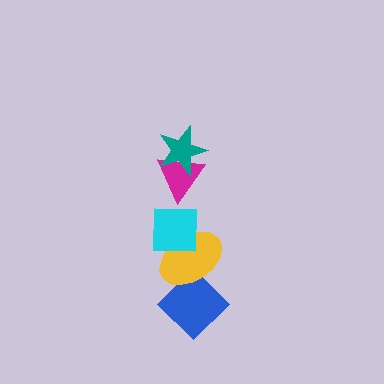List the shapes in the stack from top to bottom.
From top to bottom: the teal star, the magenta triangle, the cyan square, the yellow ellipse, the blue diamond.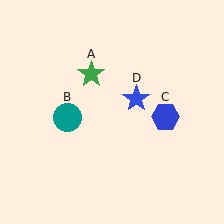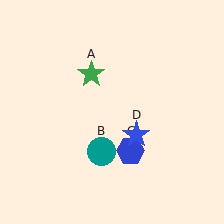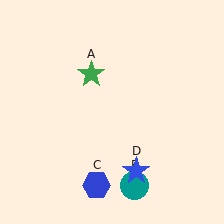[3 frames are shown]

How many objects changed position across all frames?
3 objects changed position: teal circle (object B), blue hexagon (object C), blue star (object D).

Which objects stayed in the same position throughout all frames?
Green star (object A) remained stationary.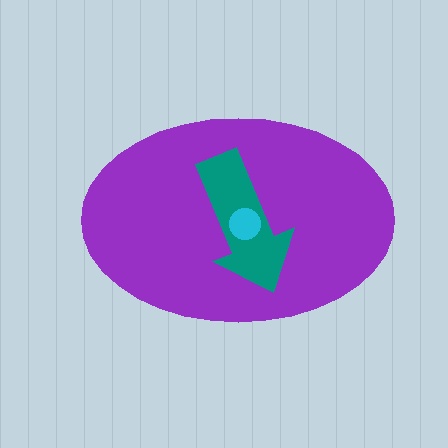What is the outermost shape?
The purple ellipse.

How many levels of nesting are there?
3.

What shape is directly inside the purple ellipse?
The teal arrow.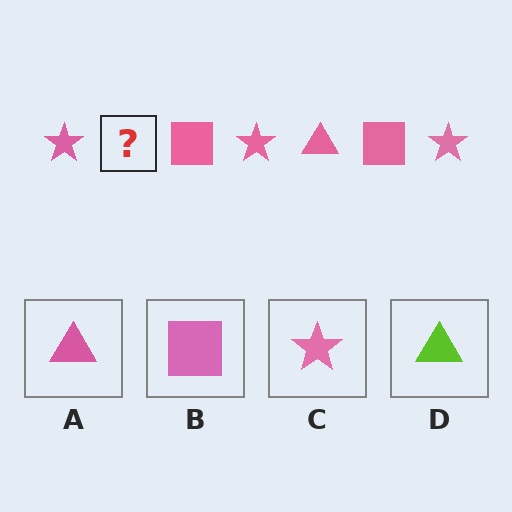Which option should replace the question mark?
Option A.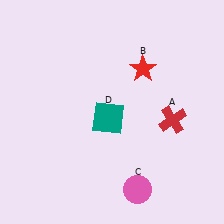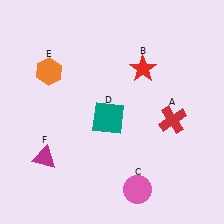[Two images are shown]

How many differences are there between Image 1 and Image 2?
There are 2 differences between the two images.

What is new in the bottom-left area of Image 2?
A magenta triangle (F) was added in the bottom-left area of Image 2.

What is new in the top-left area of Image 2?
An orange hexagon (E) was added in the top-left area of Image 2.